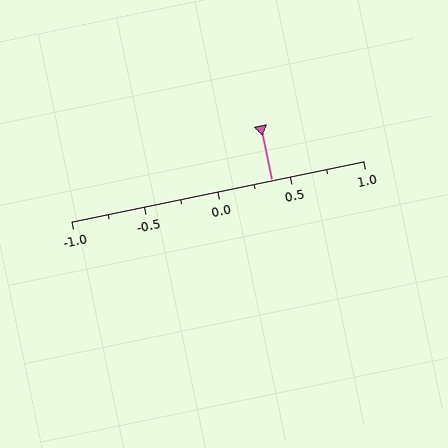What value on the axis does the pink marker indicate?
The marker indicates approximately 0.38.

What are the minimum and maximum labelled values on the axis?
The axis runs from -1.0 to 1.0.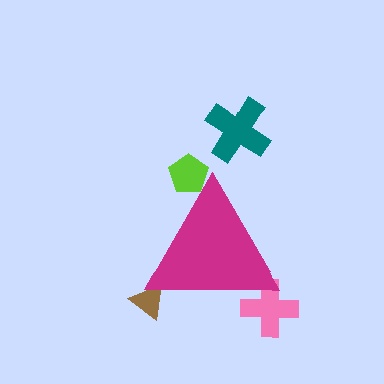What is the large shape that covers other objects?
A magenta triangle.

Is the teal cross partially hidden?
No, the teal cross is fully visible.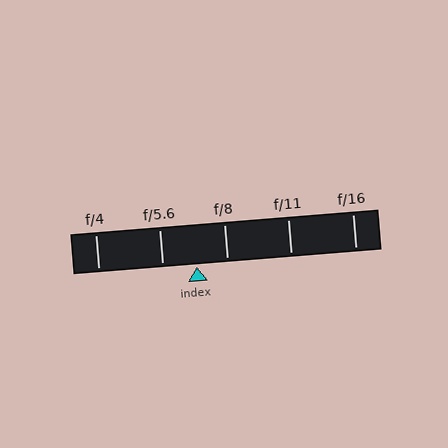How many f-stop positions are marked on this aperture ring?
There are 5 f-stop positions marked.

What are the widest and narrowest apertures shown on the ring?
The widest aperture shown is f/4 and the narrowest is f/16.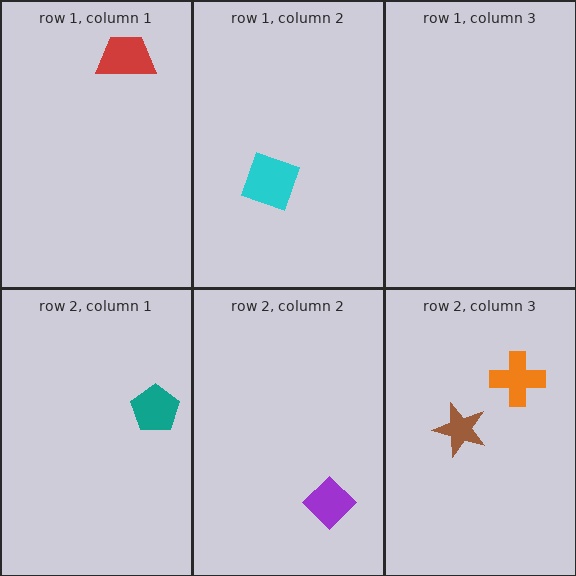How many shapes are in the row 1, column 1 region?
1.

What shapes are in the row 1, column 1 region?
The red trapezoid.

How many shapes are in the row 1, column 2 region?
1.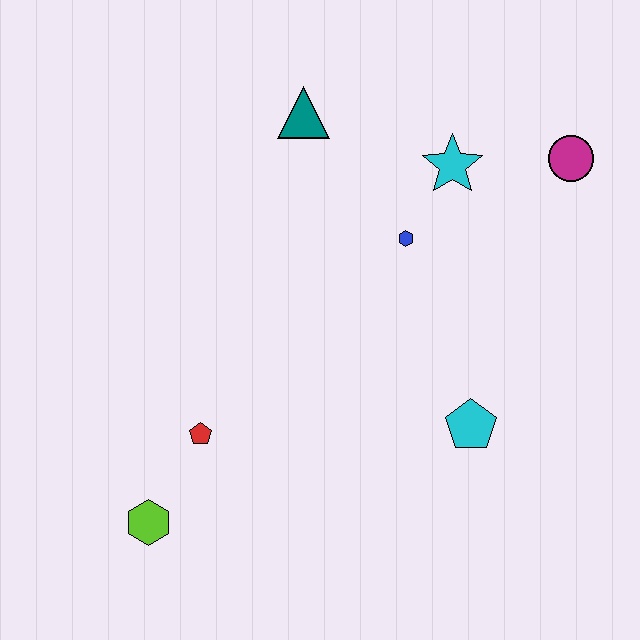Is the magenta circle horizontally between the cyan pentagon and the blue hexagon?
No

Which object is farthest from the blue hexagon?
The lime hexagon is farthest from the blue hexagon.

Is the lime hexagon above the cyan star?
No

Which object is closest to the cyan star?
The blue hexagon is closest to the cyan star.